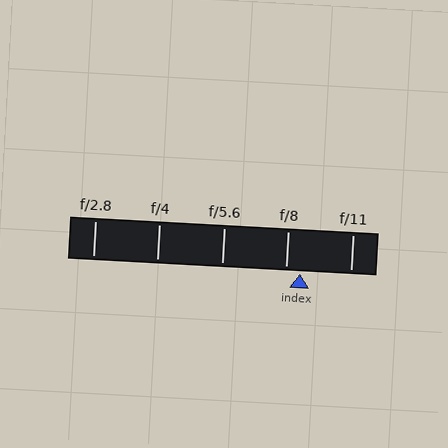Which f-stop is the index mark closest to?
The index mark is closest to f/8.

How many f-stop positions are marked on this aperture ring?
There are 5 f-stop positions marked.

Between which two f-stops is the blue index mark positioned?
The index mark is between f/8 and f/11.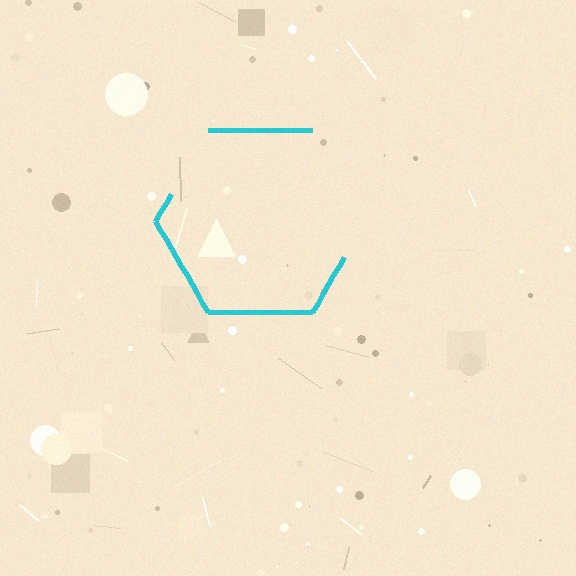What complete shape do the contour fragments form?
The contour fragments form a hexagon.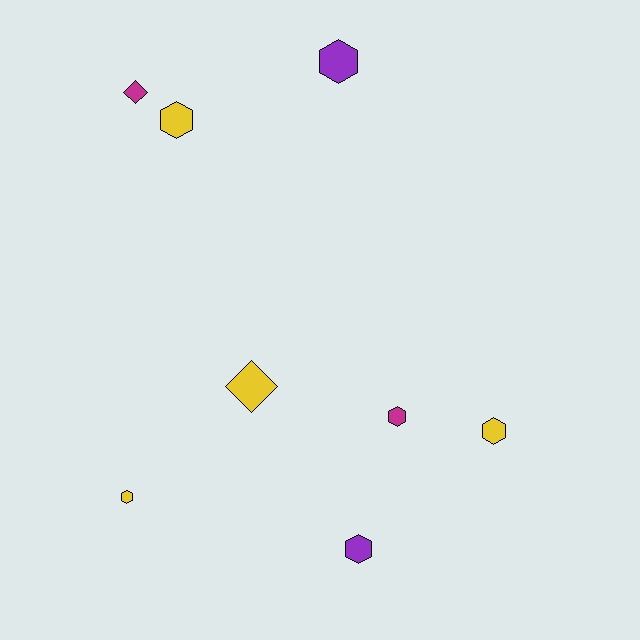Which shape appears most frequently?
Hexagon, with 6 objects.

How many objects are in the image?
There are 8 objects.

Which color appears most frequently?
Yellow, with 4 objects.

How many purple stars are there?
There are no purple stars.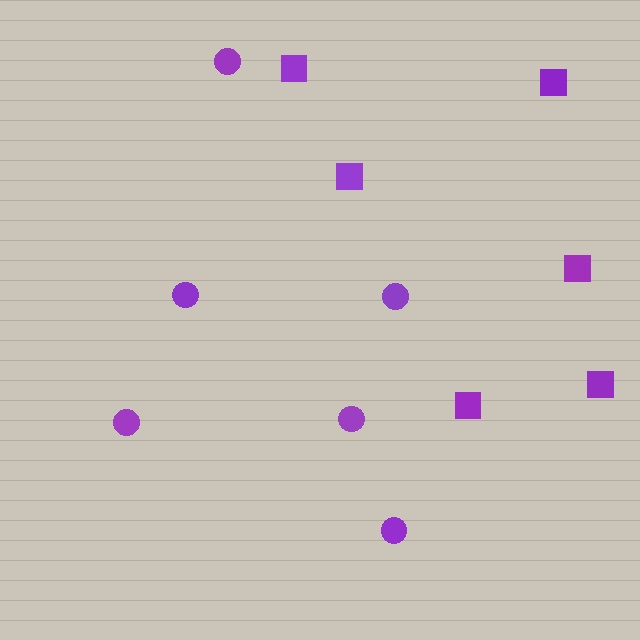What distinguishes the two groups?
There are 2 groups: one group of squares (6) and one group of circles (6).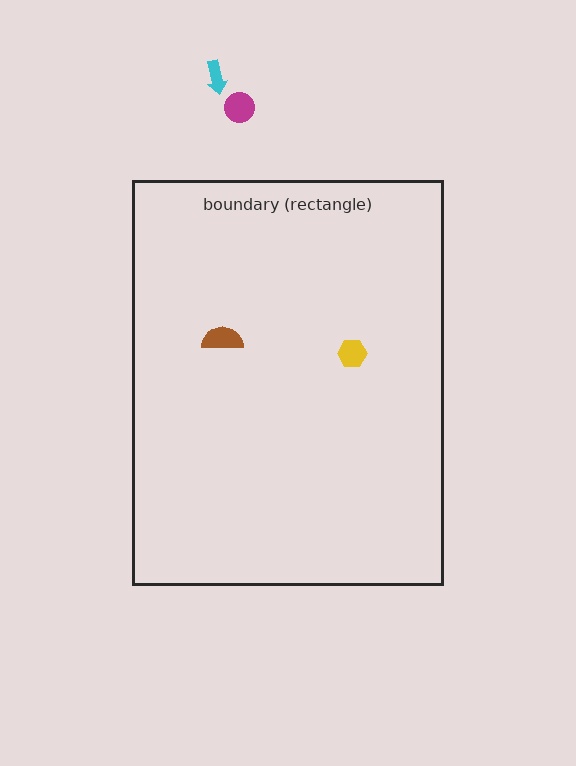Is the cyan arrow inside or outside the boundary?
Outside.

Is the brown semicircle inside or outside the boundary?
Inside.